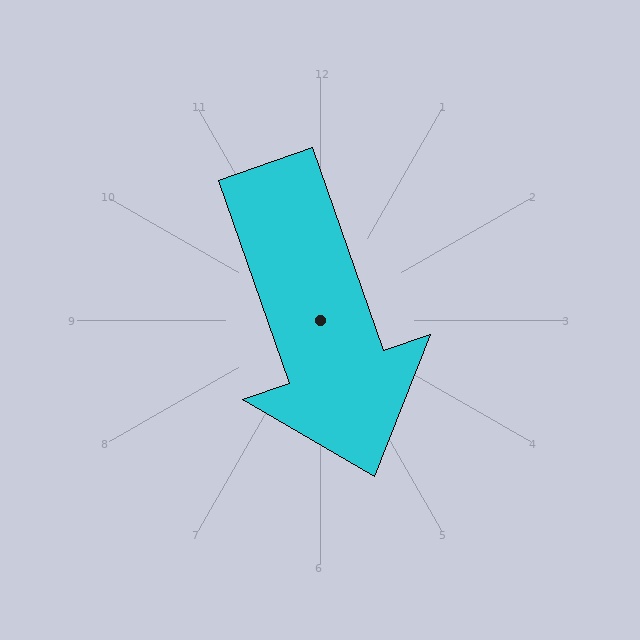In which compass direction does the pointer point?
South.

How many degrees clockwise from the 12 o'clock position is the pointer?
Approximately 161 degrees.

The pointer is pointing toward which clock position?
Roughly 5 o'clock.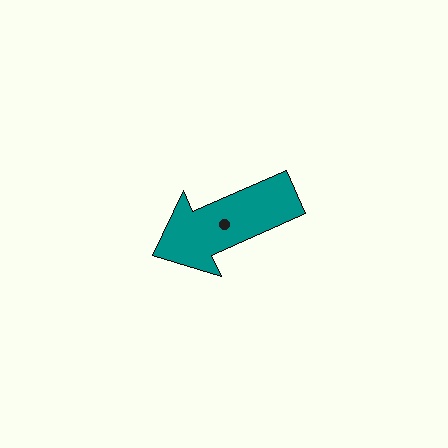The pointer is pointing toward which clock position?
Roughly 8 o'clock.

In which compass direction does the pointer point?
Southwest.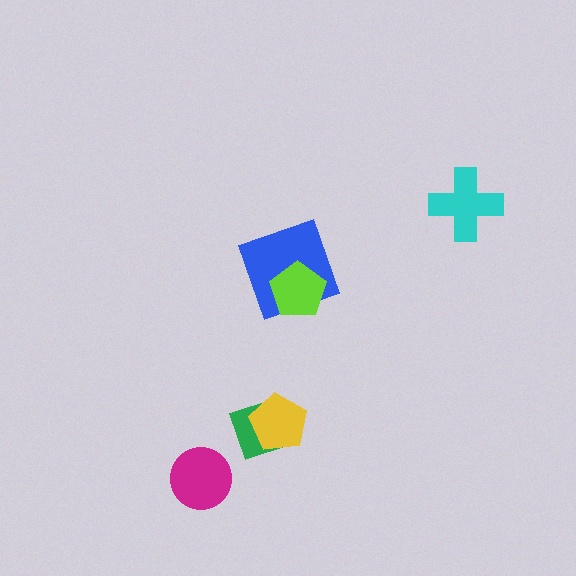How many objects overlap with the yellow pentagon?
1 object overlaps with the yellow pentagon.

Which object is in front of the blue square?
The lime pentagon is in front of the blue square.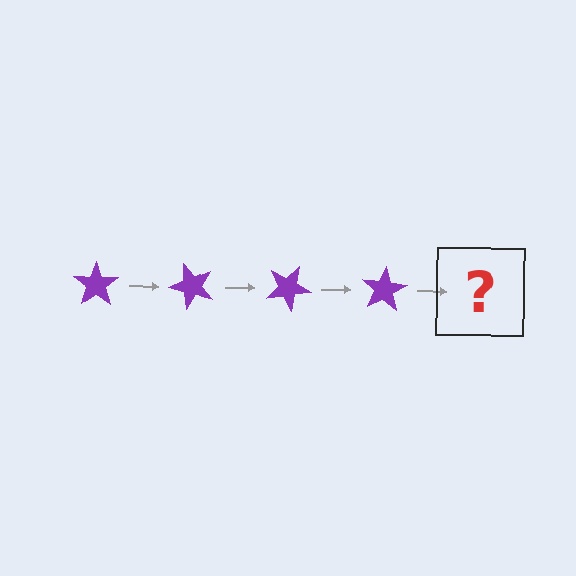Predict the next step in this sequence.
The next step is a purple star rotated 200 degrees.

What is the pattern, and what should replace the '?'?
The pattern is that the star rotates 50 degrees each step. The '?' should be a purple star rotated 200 degrees.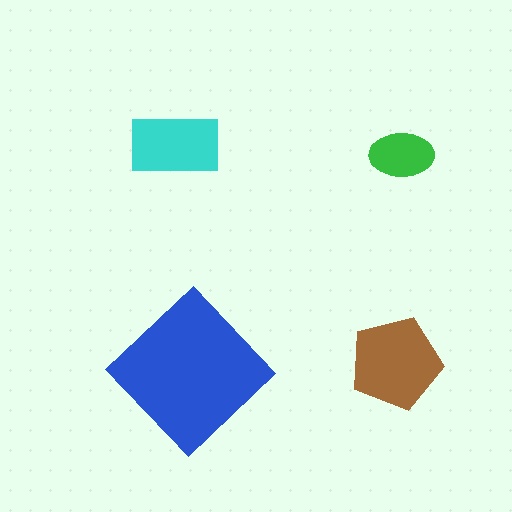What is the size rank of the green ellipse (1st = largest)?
4th.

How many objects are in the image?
There are 4 objects in the image.